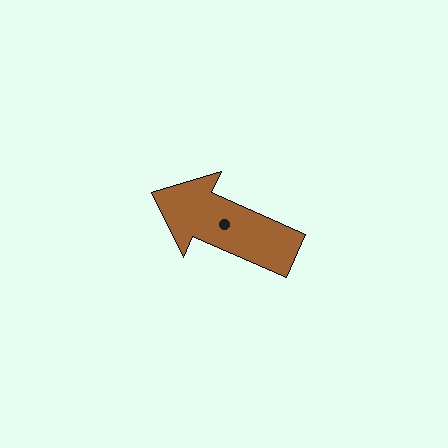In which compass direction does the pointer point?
Northwest.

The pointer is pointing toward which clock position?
Roughly 10 o'clock.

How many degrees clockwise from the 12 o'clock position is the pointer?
Approximately 294 degrees.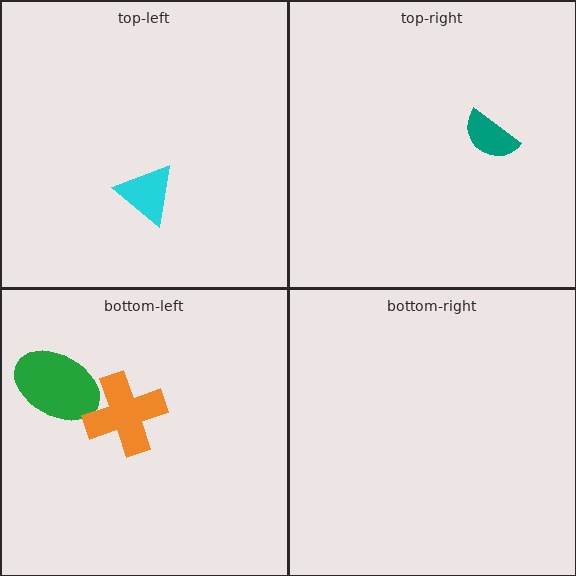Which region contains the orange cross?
The bottom-left region.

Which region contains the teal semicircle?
The top-right region.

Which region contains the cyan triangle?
The top-left region.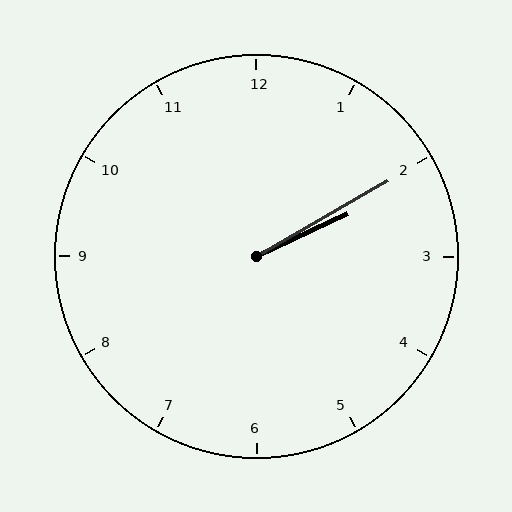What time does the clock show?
2:10.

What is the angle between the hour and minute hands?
Approximately 5 degrees.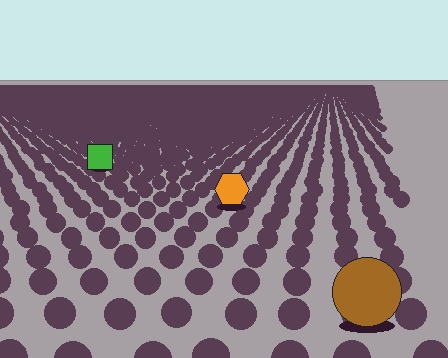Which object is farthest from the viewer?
The green square is farthest from the viewer. It appears smaller and the ground texture around it is denser.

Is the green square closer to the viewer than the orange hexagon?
No. The orange hexagon is closer — you can tell from the texture gradient: the ground texture is coarser near it.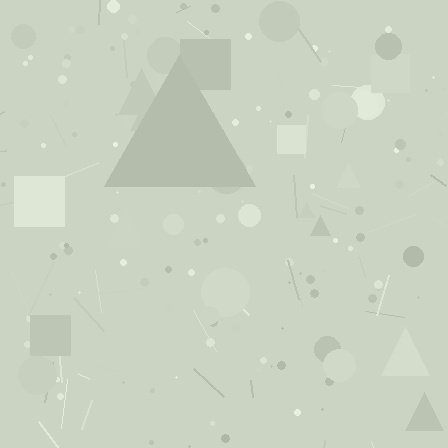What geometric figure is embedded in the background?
A triangle is embedded in the background.